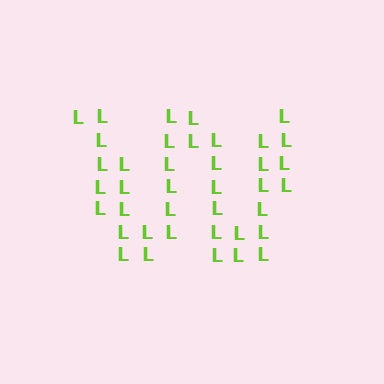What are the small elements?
The small elements are letter L's.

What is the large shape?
The large shape is the letter W.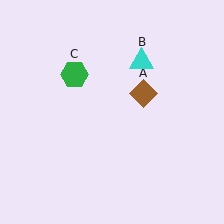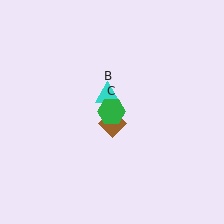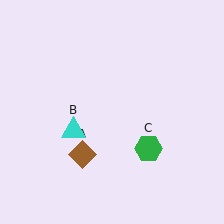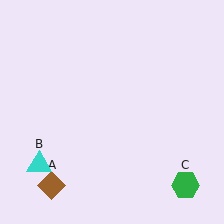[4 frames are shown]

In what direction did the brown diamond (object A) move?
The brown diamond (object A) moved down and to the left.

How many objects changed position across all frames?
3 objects changed position: brown diamond (object A), cyan triangle (object B), green hexagon (object C).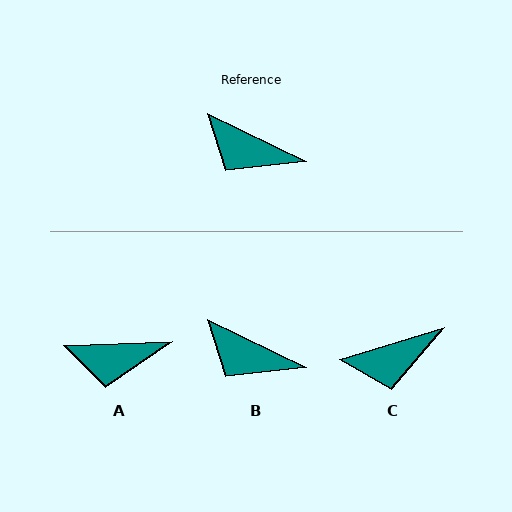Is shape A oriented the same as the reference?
No, it is off by about 28 degrees.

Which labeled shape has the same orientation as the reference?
B.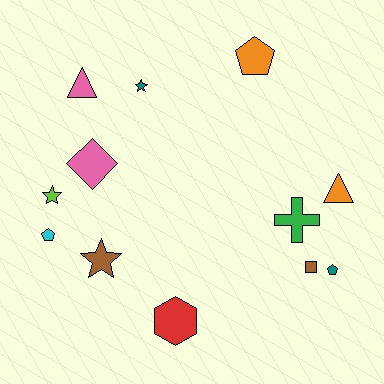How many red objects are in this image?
There is 1 red object.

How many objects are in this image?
There are 12 objects.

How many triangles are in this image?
There are 2 triangles.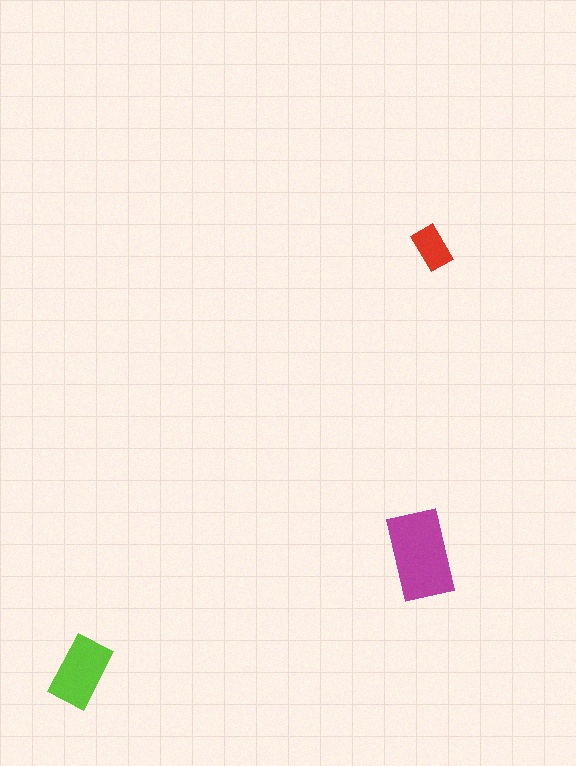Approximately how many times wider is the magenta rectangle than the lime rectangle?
About 1.5 times wider.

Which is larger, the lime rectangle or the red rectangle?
The lime one.